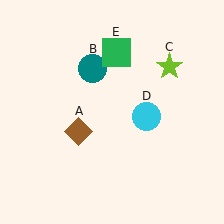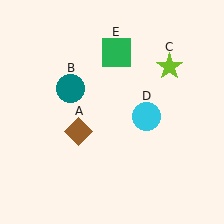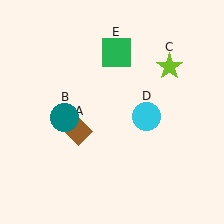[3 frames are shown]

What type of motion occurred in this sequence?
The teal circle (object B) rotated counterclockwise around the center of the scene.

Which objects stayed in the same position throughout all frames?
Brown diamond (object A) and lime star (object C) and cyan circle (object D) and green square (object E) remained stationary.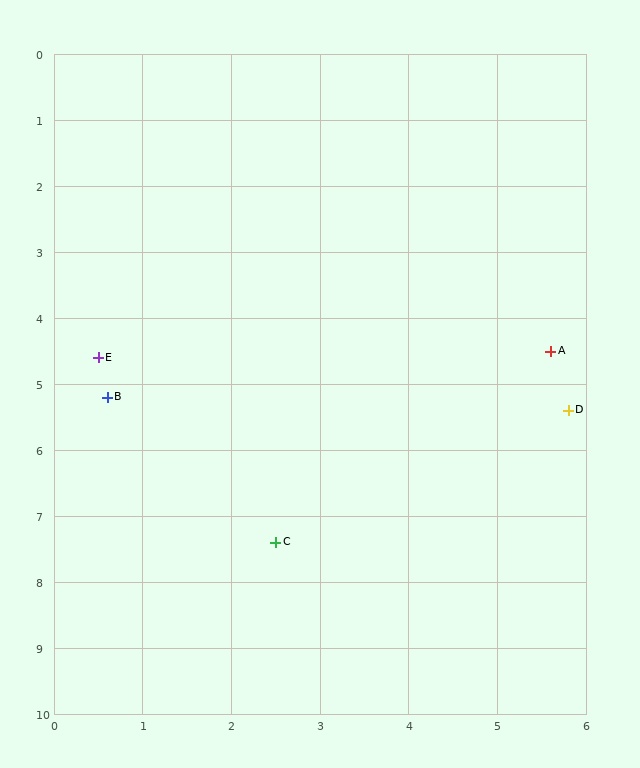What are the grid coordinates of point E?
Point E is at approximately (0.5, 4.6).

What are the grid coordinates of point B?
Point B is at approximately (0.6, 5.2).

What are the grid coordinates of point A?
Point A is at approximately (5.6, 4.5).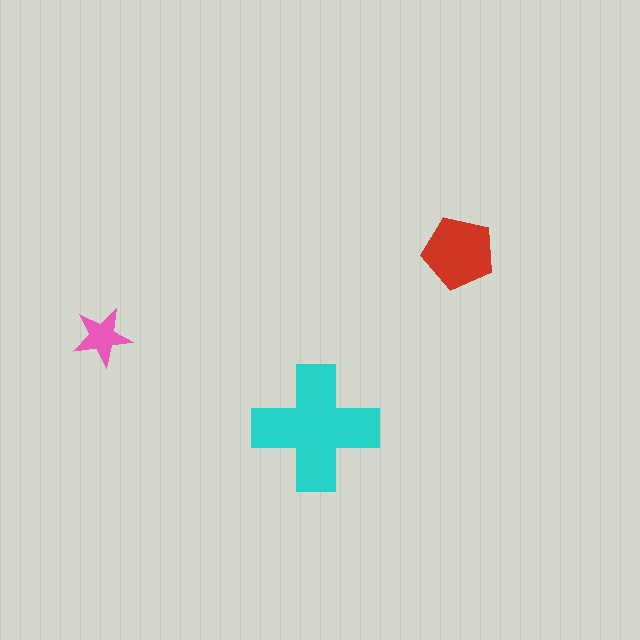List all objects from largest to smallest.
The cyan cross, the red pentagon, the pink star.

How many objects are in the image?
There are 3 objects in the image.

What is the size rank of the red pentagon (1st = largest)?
2nd.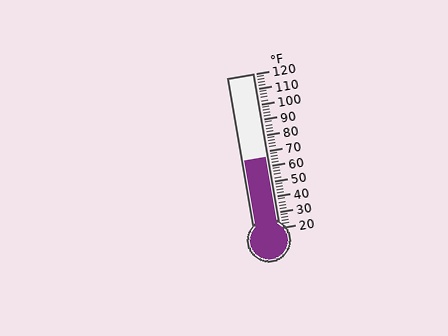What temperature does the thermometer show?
The thermometer shows approximately 66°F.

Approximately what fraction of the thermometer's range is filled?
The thermometer is filled to approximately 45% of its range.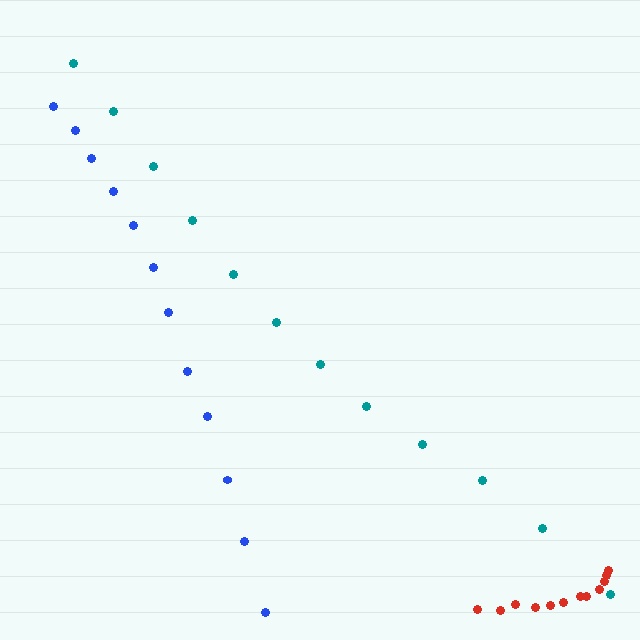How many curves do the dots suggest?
There are 3 distinct paths.